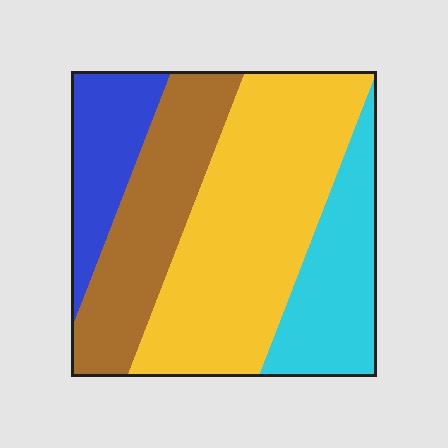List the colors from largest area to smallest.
From largest to smallest: yellow, brown, cyan, blue.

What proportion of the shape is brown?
Brown covers roughly 25% of the shape.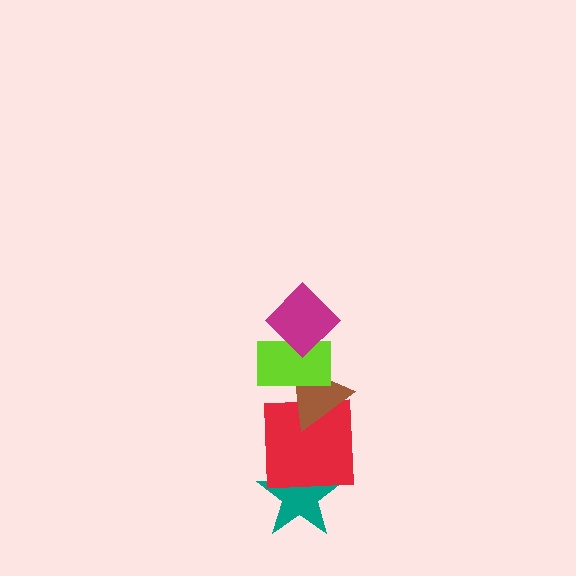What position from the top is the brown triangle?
The brown triangle is 3rd from the top.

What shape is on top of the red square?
The brown triangle is on top of the red square.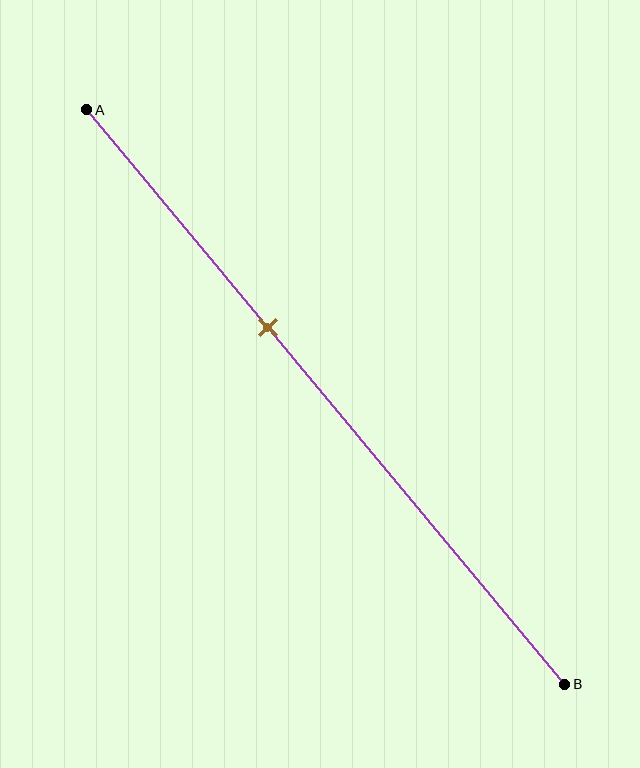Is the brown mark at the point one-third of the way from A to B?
No, the mark is at about 40% from A, not at the 33% one-third point.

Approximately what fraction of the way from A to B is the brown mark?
The brown mark is approximately 40% of the way from A to B.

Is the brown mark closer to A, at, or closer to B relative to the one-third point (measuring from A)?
The brown mark is closer to point B than the one-third point of segment AB.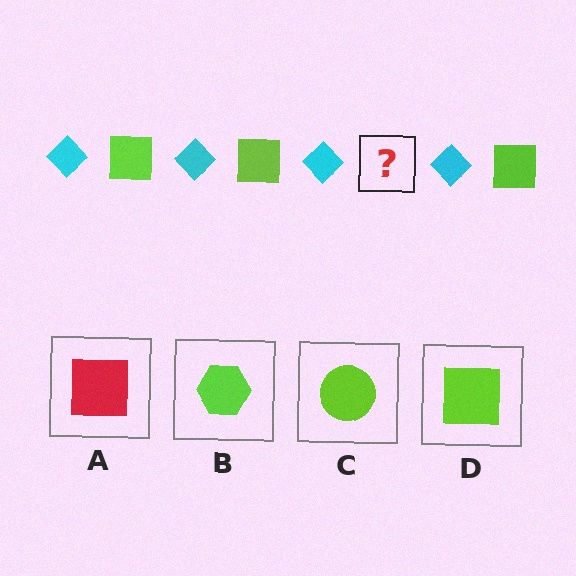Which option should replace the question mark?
Option D.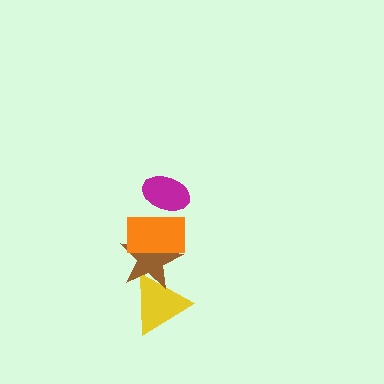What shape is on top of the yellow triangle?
The brown star is on top of the yellow triangle.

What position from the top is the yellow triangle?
The yellow triangle is 4th from the top.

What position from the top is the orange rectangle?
The orange rectangle is 2nd from the top.